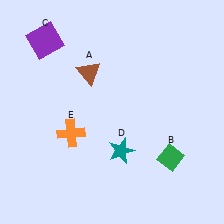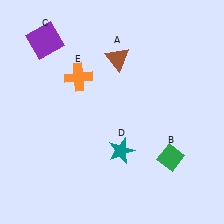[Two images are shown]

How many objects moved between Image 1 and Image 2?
2 objects moved between the two images.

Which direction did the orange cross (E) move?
The orange cross (E) moved up.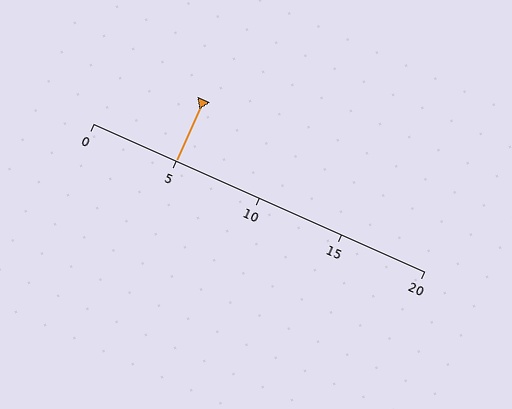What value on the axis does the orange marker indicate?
The marker indicates approximately 5.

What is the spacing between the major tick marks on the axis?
The major ticks are spaced 5 apart.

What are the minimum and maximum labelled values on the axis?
The axis runs from 0 to 20.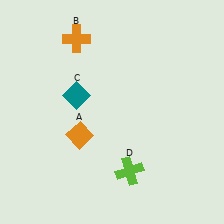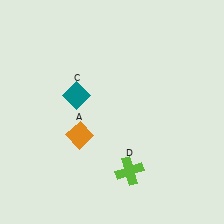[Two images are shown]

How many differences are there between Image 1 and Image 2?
There is 1 difference between the two images.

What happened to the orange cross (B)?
The orange cross (B) was removed in Image 2. It was in the top-left area of Image 1.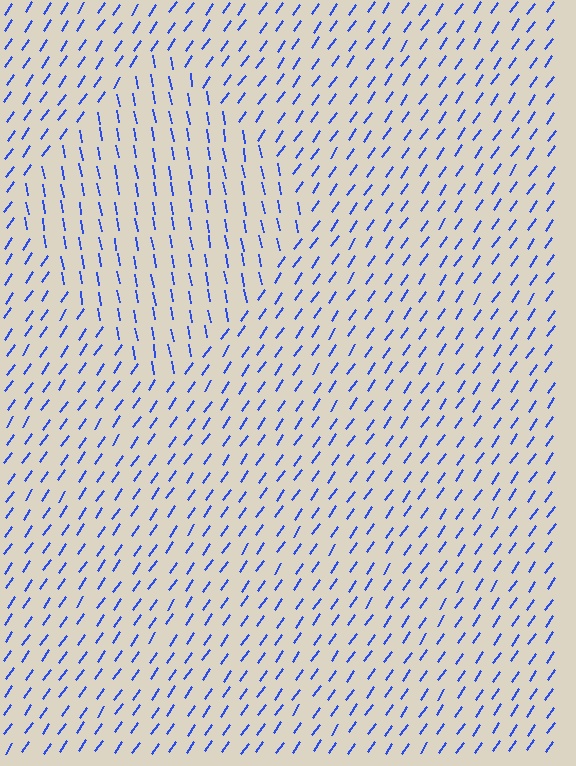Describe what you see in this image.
The image is filled with small blue line segments. A diamond region in the image has lines oriented differently from the surrounding lines, creating a visible texture boundary.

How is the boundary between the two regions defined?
The boundary is defined purely by a change in line orientation (approximately 45 degrees difference). All lines are the same color and thickness.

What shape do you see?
I see a diamond.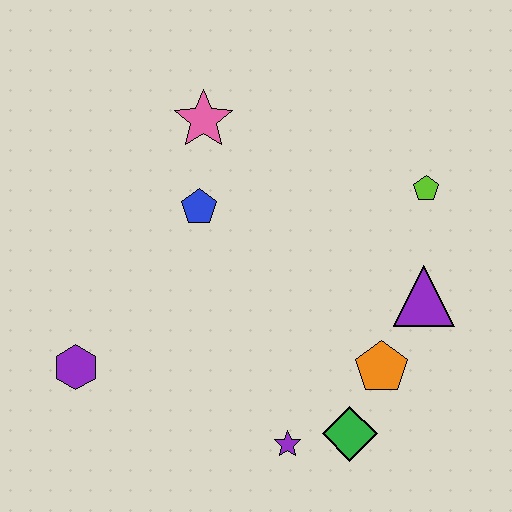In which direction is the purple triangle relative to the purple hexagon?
The purple triangle is to the right of the purple hexagon.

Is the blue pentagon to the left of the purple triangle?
Yes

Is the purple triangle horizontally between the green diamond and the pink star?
No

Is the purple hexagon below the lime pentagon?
Yes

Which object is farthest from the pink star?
The green diamond is farthest from the pink star.